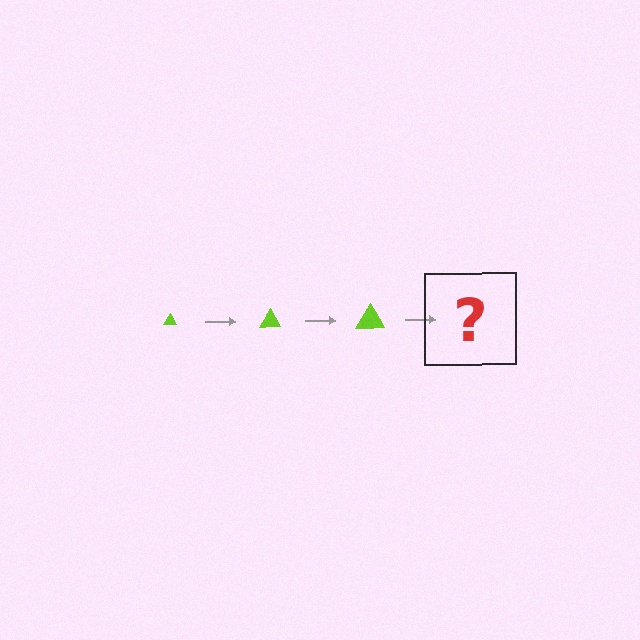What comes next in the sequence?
The next element should be a lime triangle, larger than the previous one.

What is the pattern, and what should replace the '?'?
The pattern is that the triangle gets progressively larger each step. The '?' should be a lime triangle, larger than the previous one.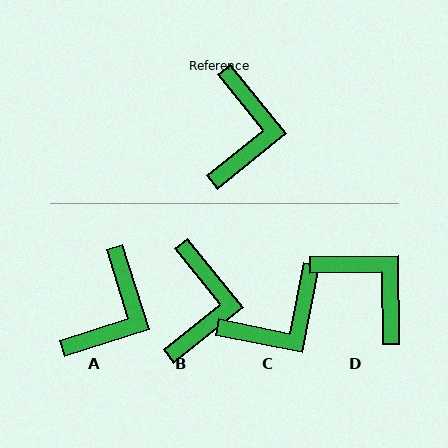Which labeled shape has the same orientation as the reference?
B.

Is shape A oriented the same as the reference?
No, it is off by about 21 degrees.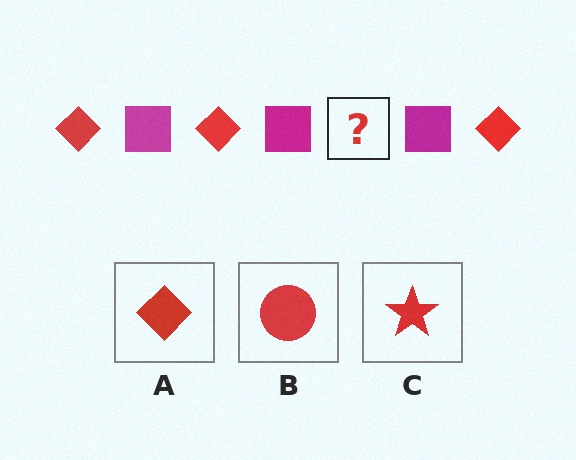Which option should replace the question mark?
Option A.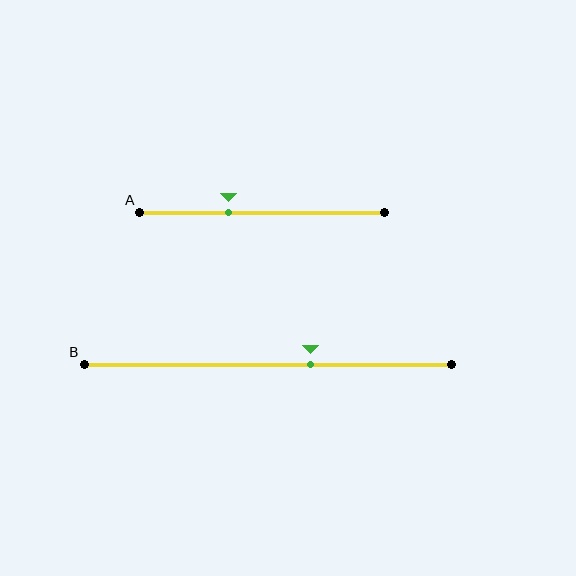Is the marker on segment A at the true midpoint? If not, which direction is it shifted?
No, the marker on segment A is shifted to the left by about 14% of the segment length.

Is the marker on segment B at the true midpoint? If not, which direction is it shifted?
No, the marker on segment B is shifted to the right by about 12% of the segment length.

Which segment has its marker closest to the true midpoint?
Segment B has its marker closest to the true midpoint.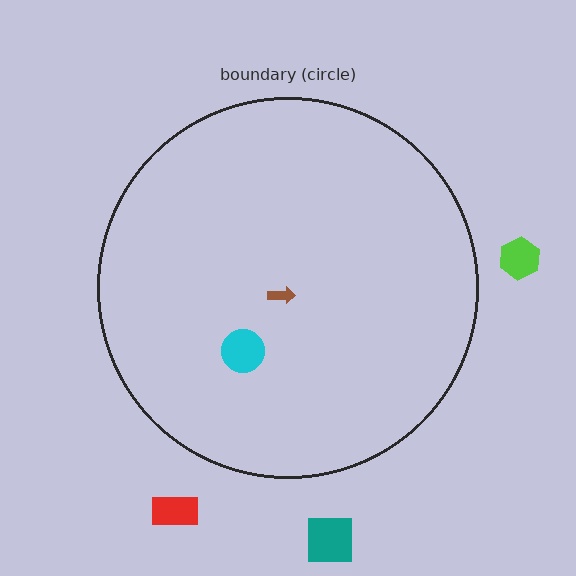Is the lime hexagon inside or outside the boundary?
Outside.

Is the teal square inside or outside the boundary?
Outside.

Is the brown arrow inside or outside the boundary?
Inside.